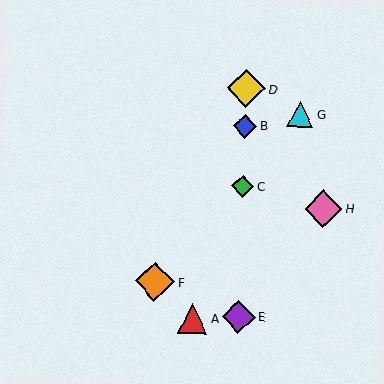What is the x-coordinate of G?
Object G is at x≈300.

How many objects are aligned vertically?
4 objects (B, C, D, E) are aligned vertically.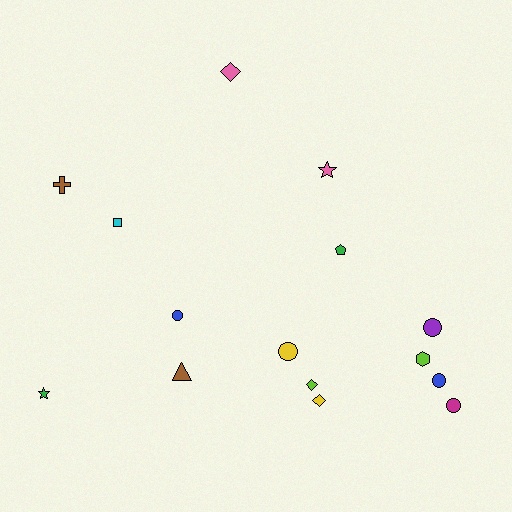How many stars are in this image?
There are 2 stars.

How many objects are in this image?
There are 15 objects.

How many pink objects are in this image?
There are 2 pink objects.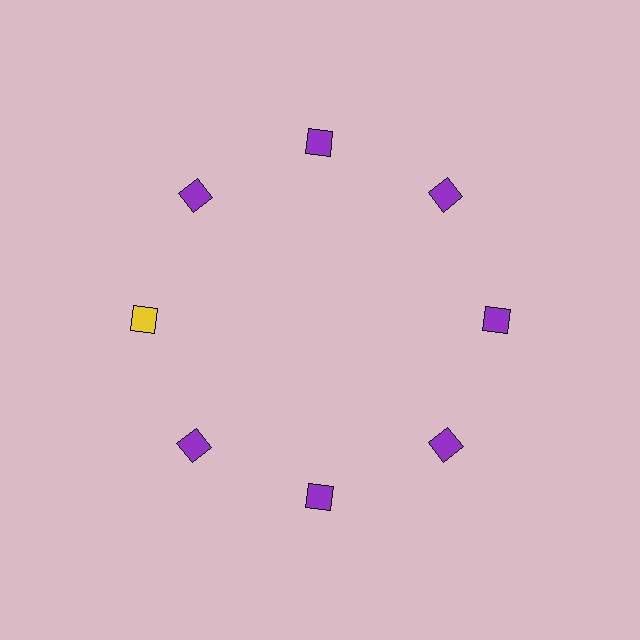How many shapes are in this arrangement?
There are 8 shapes arranged in a ring pattern.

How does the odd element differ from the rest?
It has a different color: yellow instead of purple.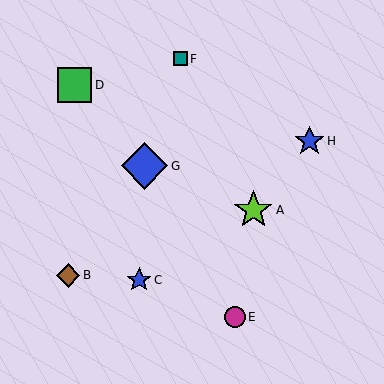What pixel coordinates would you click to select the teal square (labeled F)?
Click at (180, 59) to select the teal square F.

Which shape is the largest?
The blue diamond (labeled G) is the largest.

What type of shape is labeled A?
Shape A is a lime star.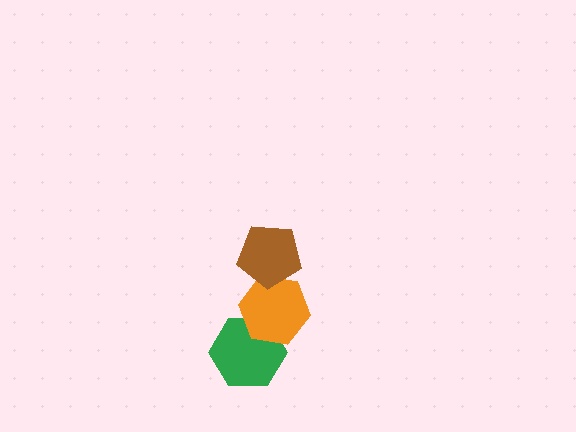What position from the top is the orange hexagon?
The orange hexagon is 2nd from the top.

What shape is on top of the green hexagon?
The orange hexagon is on top of the green hexagon.